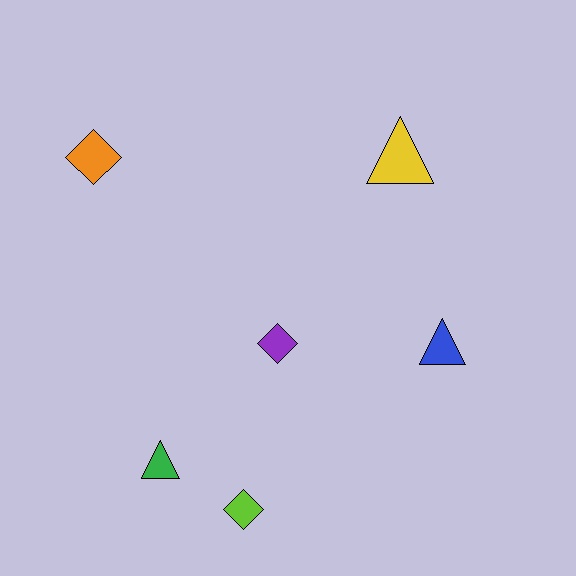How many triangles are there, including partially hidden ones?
There are 3 triangles.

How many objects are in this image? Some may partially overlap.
There are 6 objects.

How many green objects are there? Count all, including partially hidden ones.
There is 1 green object.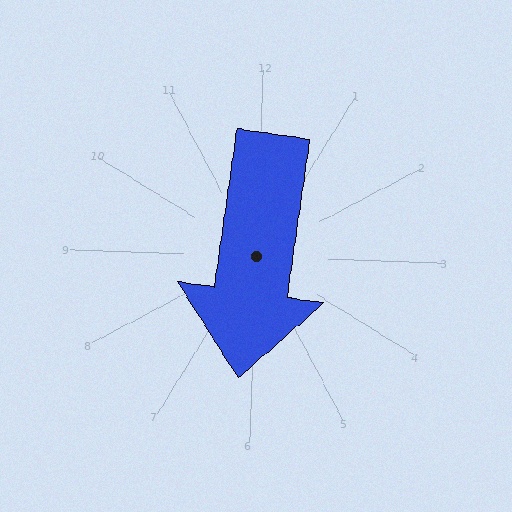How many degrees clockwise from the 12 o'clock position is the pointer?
Approximately 186 degrees.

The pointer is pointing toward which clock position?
Roughly 6 o'clock.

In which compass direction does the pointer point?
South.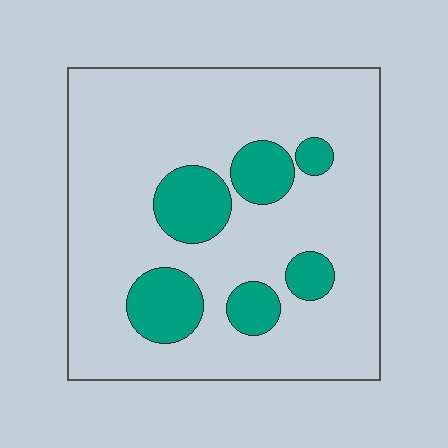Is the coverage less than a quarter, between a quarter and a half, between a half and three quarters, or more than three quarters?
Less than a quarter.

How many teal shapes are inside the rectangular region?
6.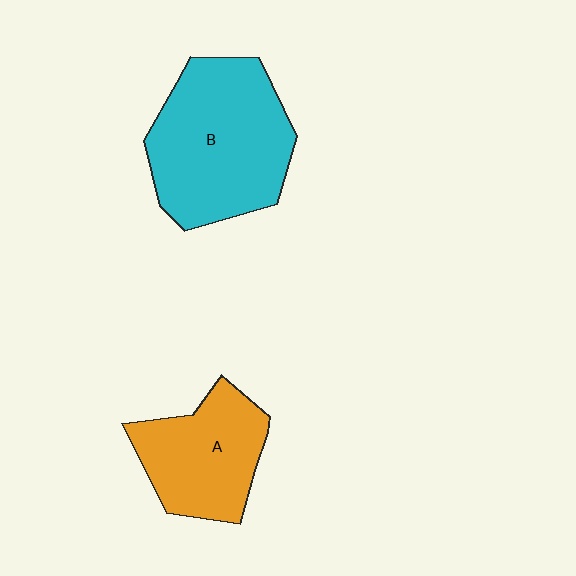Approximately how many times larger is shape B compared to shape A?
Approximately 1.5 times.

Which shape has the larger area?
Shape B (cyan).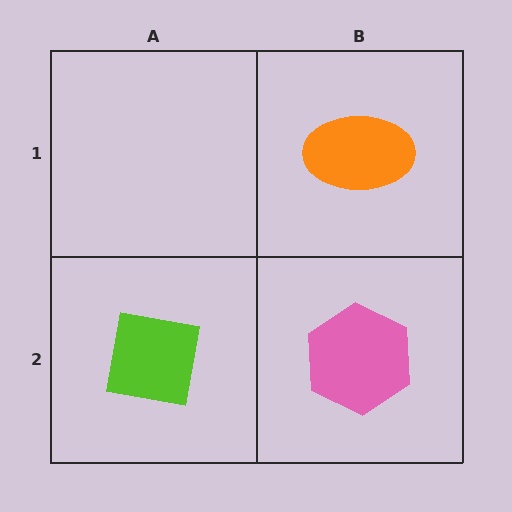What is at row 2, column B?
A pink hexagon.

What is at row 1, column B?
An orange ellipse.